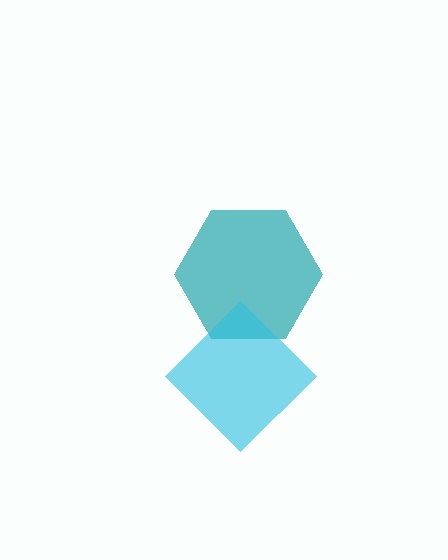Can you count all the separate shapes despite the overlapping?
Yes, there are 2 separate shapes.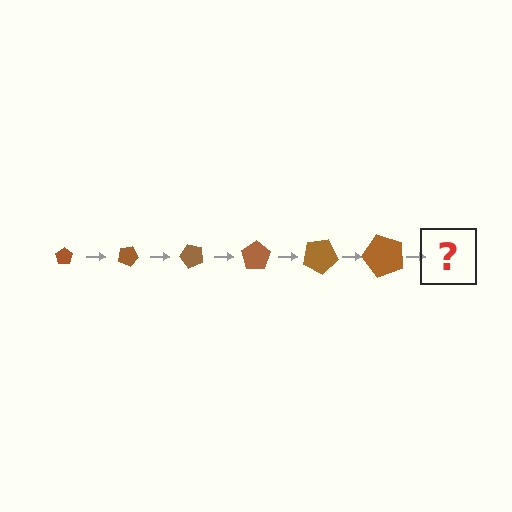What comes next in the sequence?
The next element should be a pentagon, larger than the previous one and rotated 150 degrees from the start.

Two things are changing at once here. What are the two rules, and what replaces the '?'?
The two rules are that the pentagon grows larger each step and it rotates 25 degrees each step. The '?' should be a pentagon, larger than the previous one and rotated 150 degrees from the start.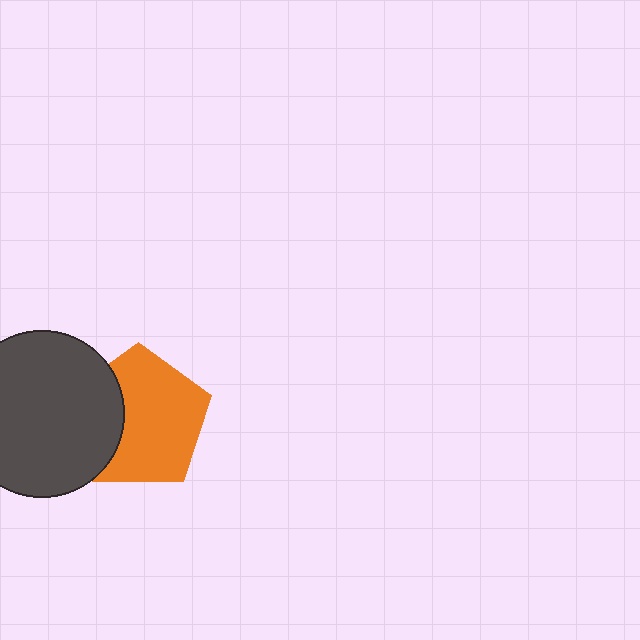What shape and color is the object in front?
The object in front is a dark gray circle.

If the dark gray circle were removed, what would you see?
You would see the complete orange pentagon.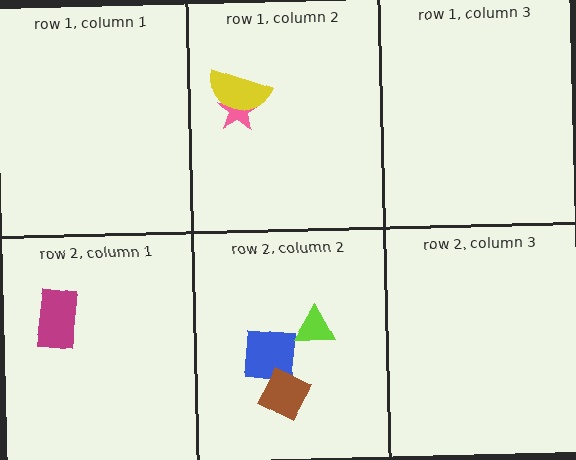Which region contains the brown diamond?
The row 2, column 2 region.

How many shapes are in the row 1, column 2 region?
2.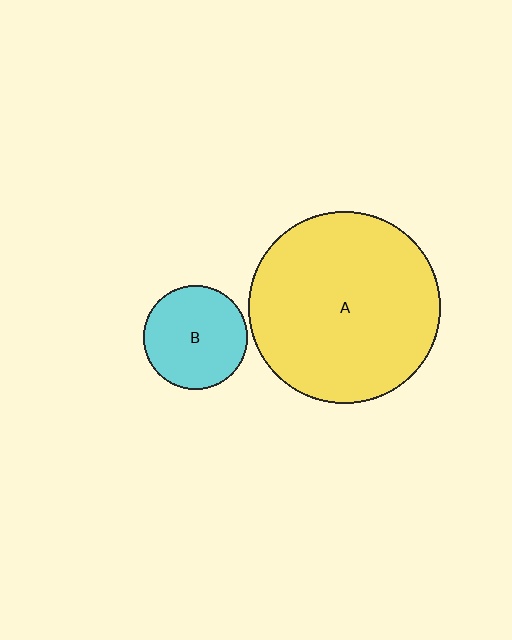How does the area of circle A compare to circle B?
Approximately 3.4 times.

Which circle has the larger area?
Circle A (yellow).